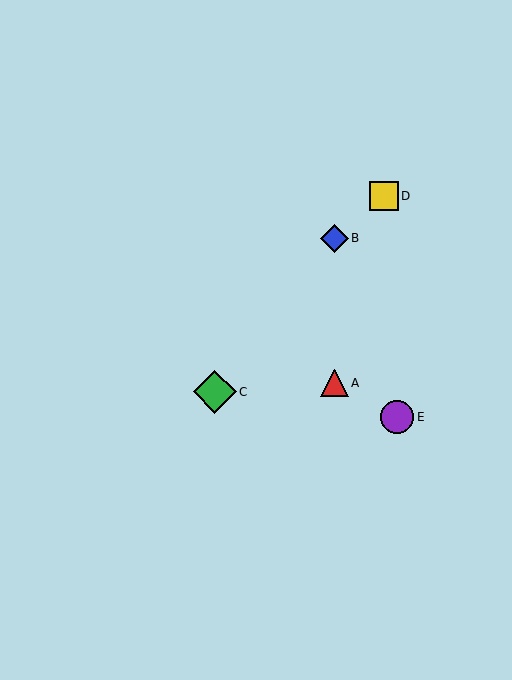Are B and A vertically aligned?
Yes, both are at x≈335.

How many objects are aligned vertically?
2 objects (A, B) are aligned vertically.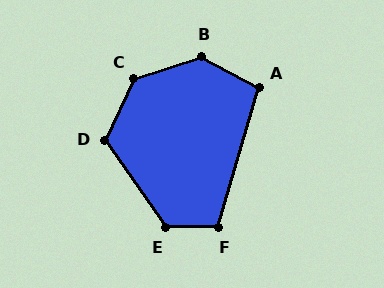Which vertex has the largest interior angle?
B, at approximately 134 degrees.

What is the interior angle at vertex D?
Approximately 120 degrees (obtuse).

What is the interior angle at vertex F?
Approximately 106 degrees (obtuse).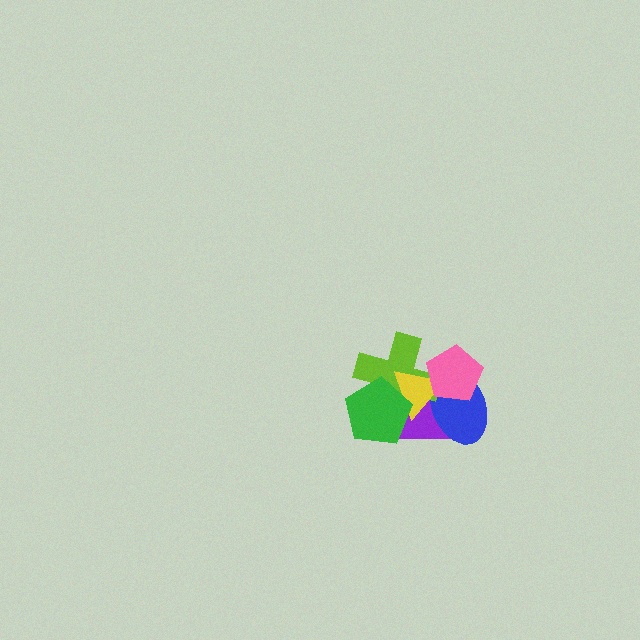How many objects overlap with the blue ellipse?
4 objects overlap with the blue ellipse.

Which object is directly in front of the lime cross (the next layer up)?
The yellow triangle is directly in front of the lime cross.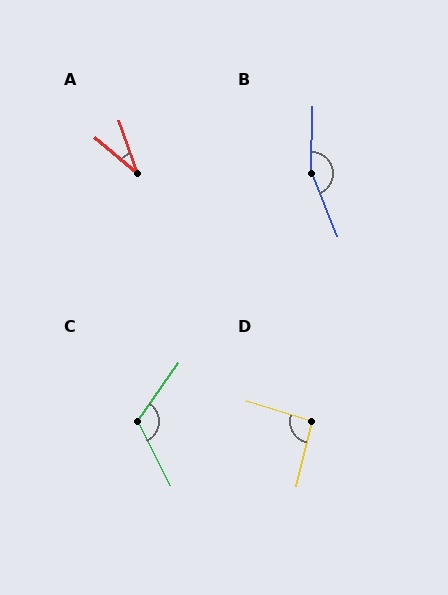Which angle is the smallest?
A, at approximately 30 degrees.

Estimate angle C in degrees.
Approximately 118 degrees.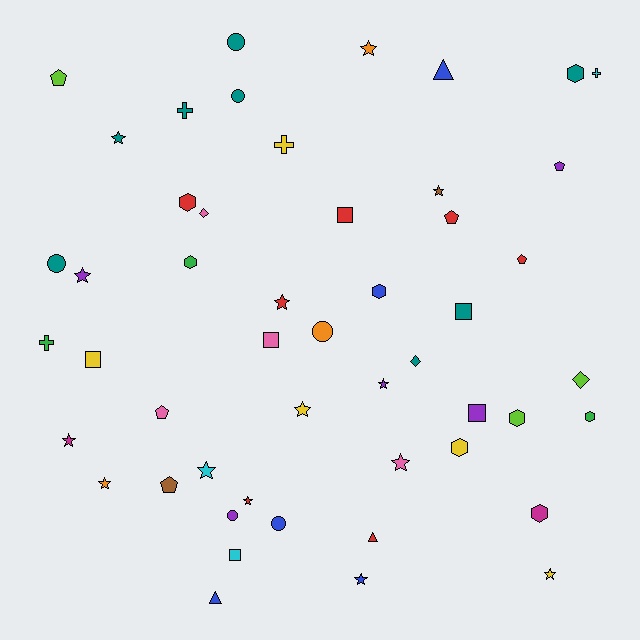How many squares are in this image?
There are 6 squares.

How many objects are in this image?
There are 50 objects.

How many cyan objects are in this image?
There are 3 cyan objects.